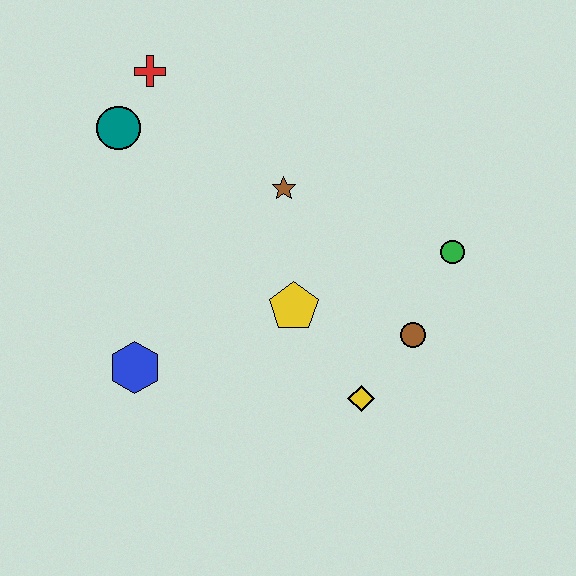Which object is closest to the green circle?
The brown circle is closest to the green circle.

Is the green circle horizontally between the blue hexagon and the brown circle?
No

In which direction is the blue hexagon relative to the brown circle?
The blue hexagon is to the left of the brown circle.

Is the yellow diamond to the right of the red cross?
Yes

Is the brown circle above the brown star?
No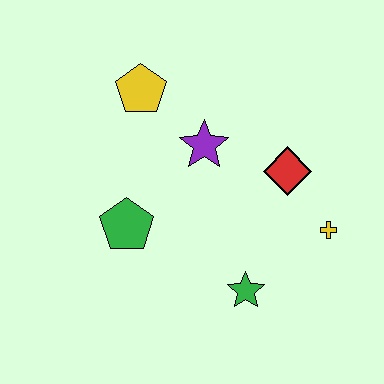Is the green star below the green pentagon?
Yes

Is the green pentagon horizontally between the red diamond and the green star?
No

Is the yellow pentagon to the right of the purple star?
No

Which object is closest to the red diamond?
The yellow cross is closest to the red diamond.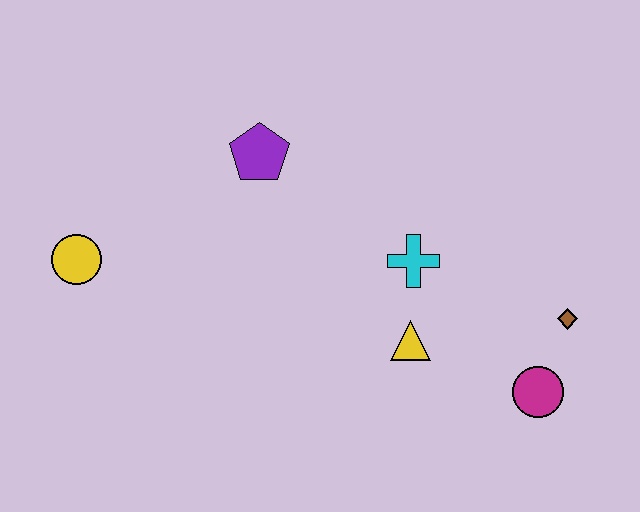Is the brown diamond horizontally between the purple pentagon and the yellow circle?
No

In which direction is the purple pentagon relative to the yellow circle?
The purple pentagon is to the right of the yellow circle.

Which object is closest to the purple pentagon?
The cyan cross is closest to the purple pentagon.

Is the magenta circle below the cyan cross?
Yes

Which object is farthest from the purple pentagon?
The magenta circle is farthest from the purple pentagon.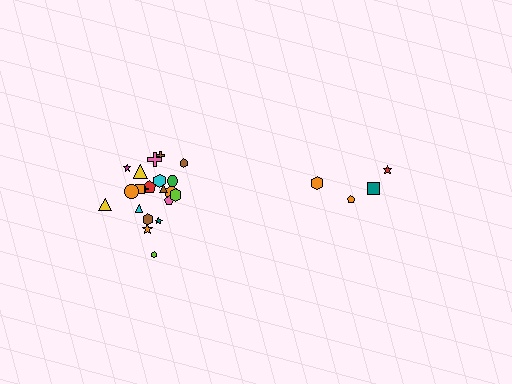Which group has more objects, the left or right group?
The left group.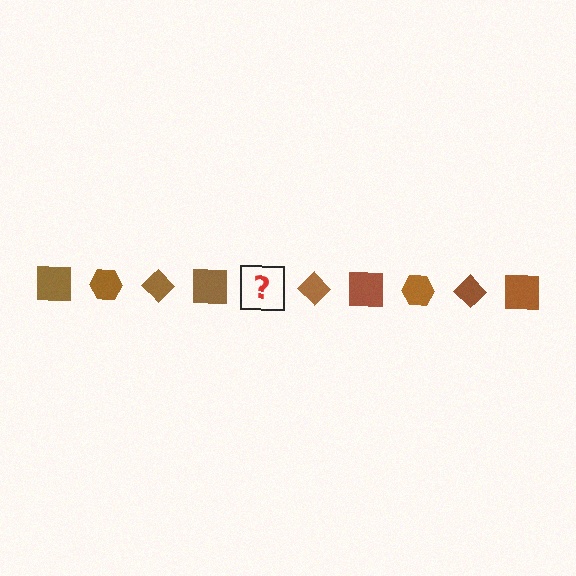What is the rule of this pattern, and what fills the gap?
The rule is that the pattern cycles through square, hexagon, diamond shapes in brown. The gap should be filled with a brown hexagon.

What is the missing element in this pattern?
The missing element is a brown hexagon.